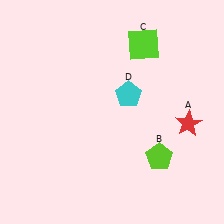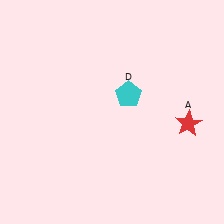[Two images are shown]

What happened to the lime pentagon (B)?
The lime pentagon (B) was removed in Image 2. It was in the bottom-right area of Image 1.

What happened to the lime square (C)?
The lime square (C) was removed in Image 2. It was in the top-right area of Image 1.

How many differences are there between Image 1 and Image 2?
There are 2 differences between the two images.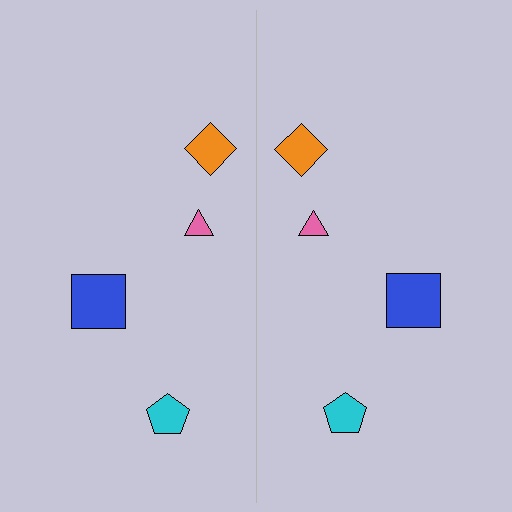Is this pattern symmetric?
Yes, this pattern has bilateral (reflection) symmetry.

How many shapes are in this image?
There are 8 shapes in this image.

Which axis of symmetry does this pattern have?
The pattern has a vertical axis of symmetry running through the center of the image.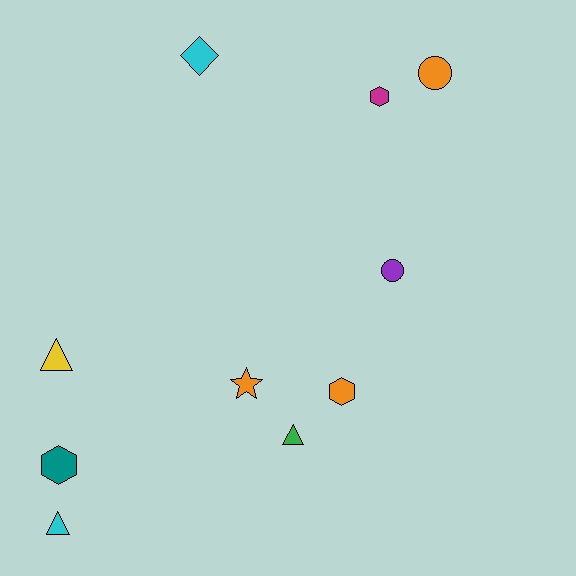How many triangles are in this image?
There are 3 triangles.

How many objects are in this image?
There are 10 objects.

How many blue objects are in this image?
There are no blue objects.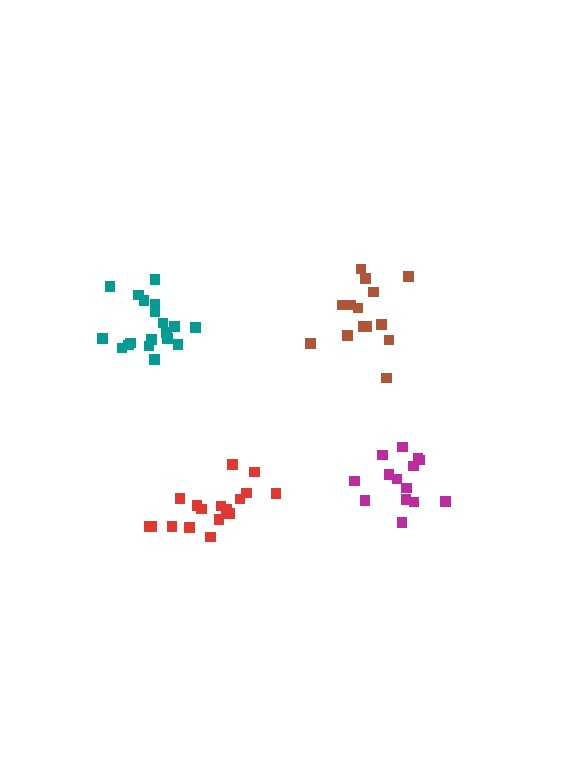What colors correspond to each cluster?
The clusters are colored: brown, teal, magenta, red.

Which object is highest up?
The brown cluster is topmost.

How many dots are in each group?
Group 1: 14 dots, Group 2: 19 dots, Group 3: 14 dots, Group 4: 17 dots (64 total).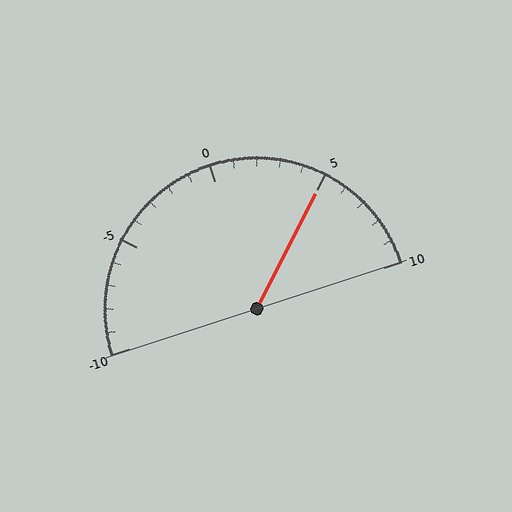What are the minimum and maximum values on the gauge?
The gauge ranges from -10 to 10.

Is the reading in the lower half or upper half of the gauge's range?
The reading is in the upper half of the range (-10 to 10).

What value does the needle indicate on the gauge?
The needle indicates approximately 5.